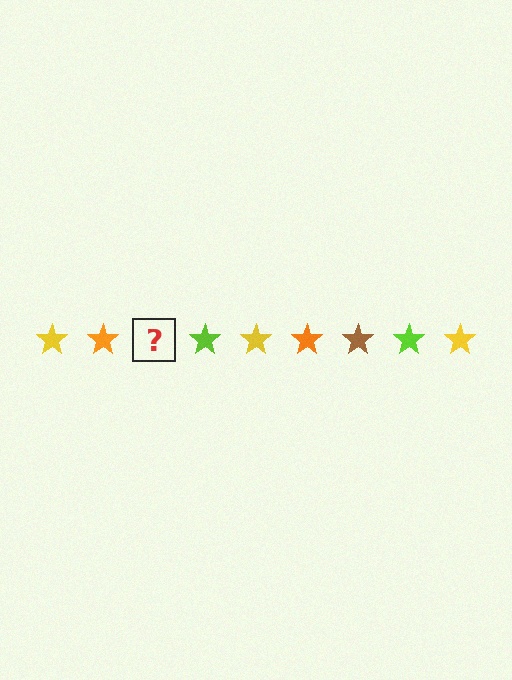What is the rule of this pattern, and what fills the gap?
The rule is that the pattern cycles through yellow, orange, brown, lime stars. The gap should be filled with a brown star.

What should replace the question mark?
The question mark should be replaced with a brown star.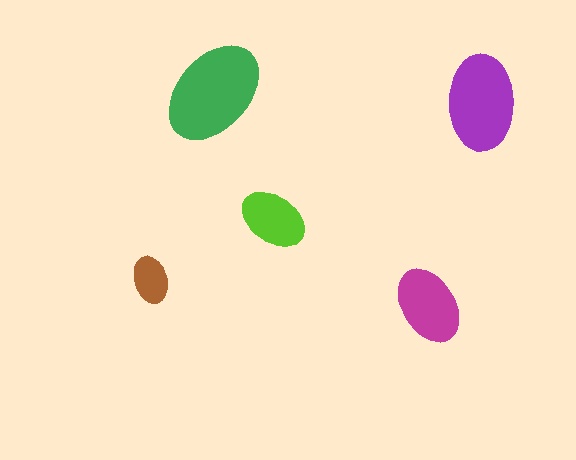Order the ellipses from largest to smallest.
the green one, the purple one, the magenta one, the lime one, the brown one.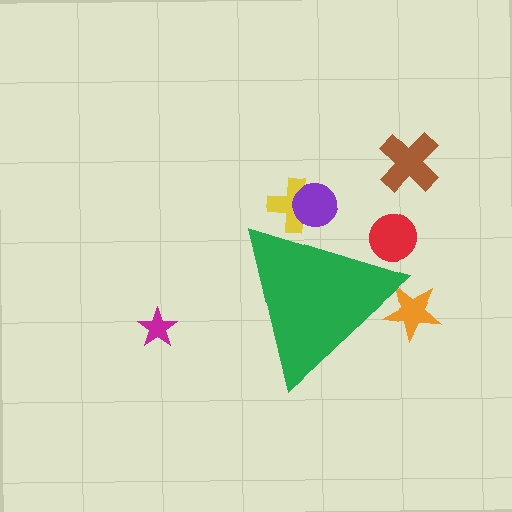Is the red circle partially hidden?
Yes, the red circle is partially hidden behind the green triangle.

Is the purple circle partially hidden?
Yes, the purple circle is partially hidden behind the green triangle.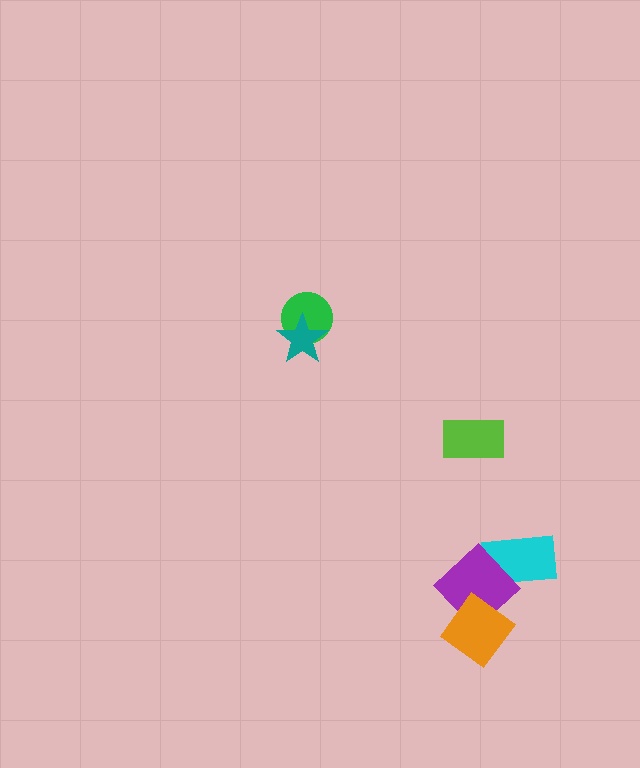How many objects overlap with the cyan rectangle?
1 object overlaps with the cyan rectangle.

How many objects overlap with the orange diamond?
1 object overlaps with the orange diamond.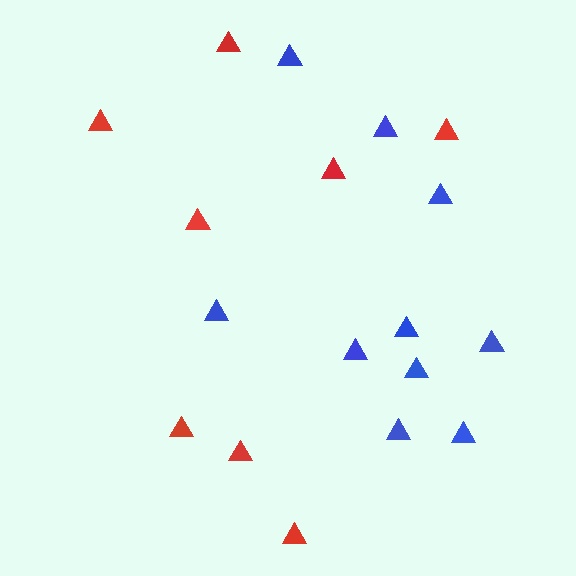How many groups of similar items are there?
There are 2 groups: one group of red triangles (8) and one group of blue triangles (10).